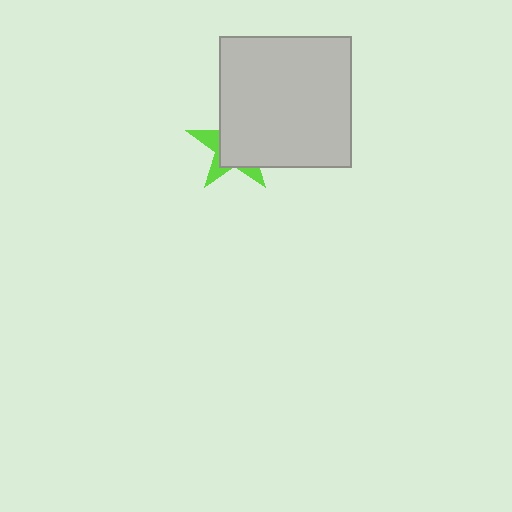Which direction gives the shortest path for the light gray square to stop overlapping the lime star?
Moving toward the upper-right gives the shortest separation.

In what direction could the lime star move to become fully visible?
The lime star could move toward the lower-left. That would shift it out from behind the light gray square entirely.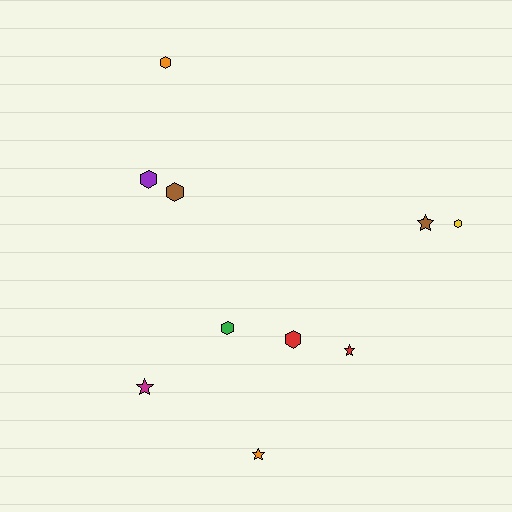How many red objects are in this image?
There are 2 red objects.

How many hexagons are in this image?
There are 6 hexagons.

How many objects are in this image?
There are 10 objects.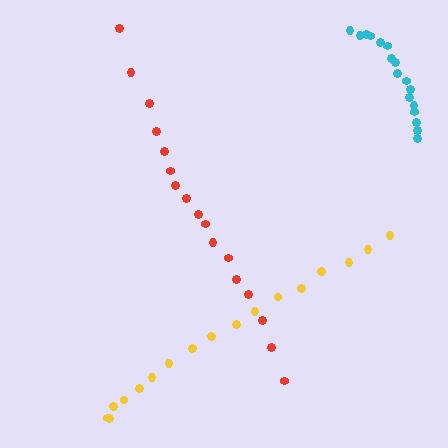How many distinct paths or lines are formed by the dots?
There are 3 distinct paths.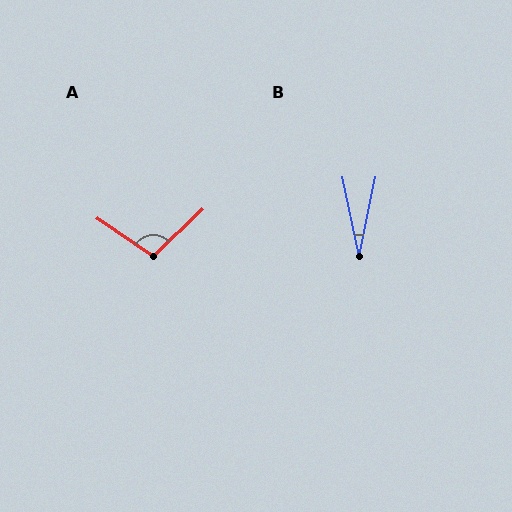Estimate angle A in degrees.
Approximately 102 degrees.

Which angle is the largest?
A, at approximately 102 degrees.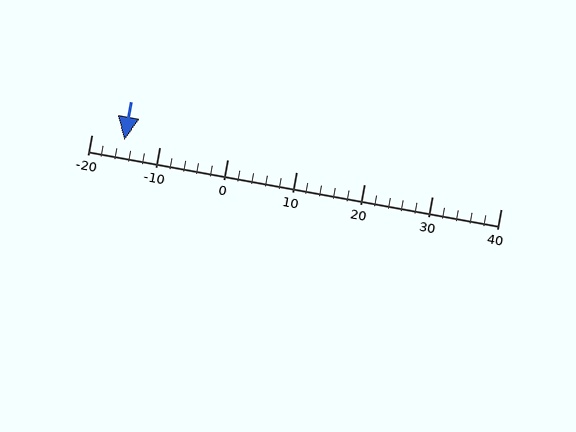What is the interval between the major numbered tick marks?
The major tick marks are spaced 10 units apart.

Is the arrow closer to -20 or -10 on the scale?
The arrow is closer to -20.